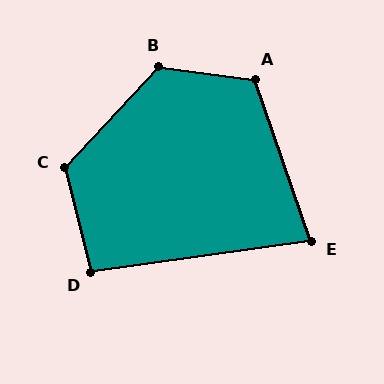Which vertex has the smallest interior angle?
E, at approximately 79 degrees.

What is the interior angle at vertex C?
Approximately 123 degrees (obtuse).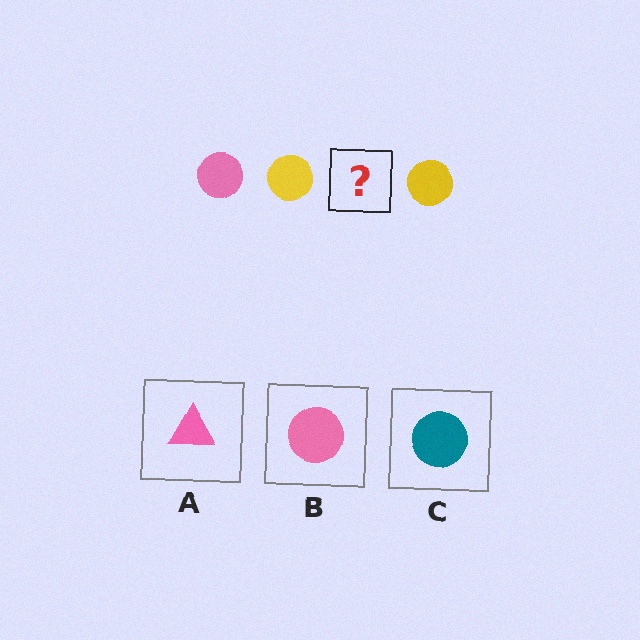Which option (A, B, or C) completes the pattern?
B.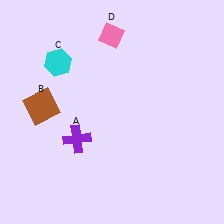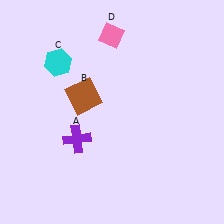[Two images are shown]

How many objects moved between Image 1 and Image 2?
1 object moved between the two images.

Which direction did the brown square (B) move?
The brown square (B) moved right.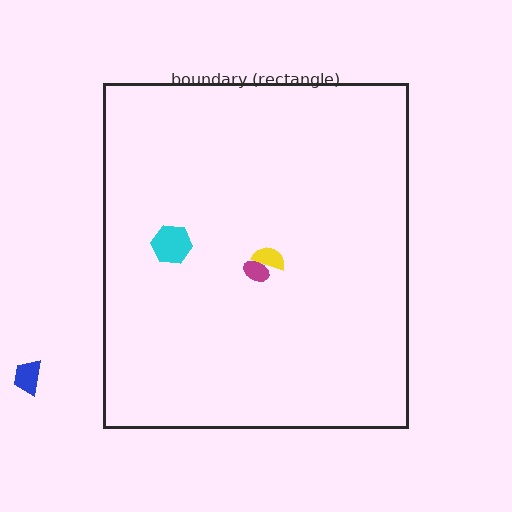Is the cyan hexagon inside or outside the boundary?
Inside.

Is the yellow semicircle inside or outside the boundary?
Inside.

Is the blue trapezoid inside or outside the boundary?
Outside.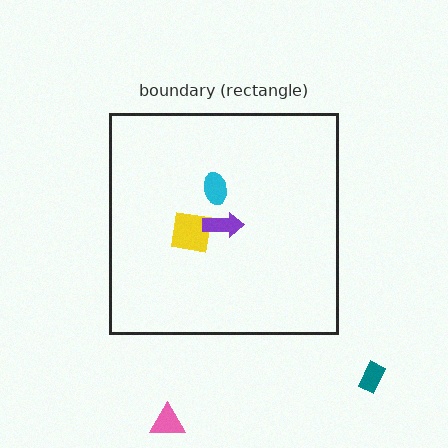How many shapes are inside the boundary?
3 inside, 2 outside.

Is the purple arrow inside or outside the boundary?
Inside.